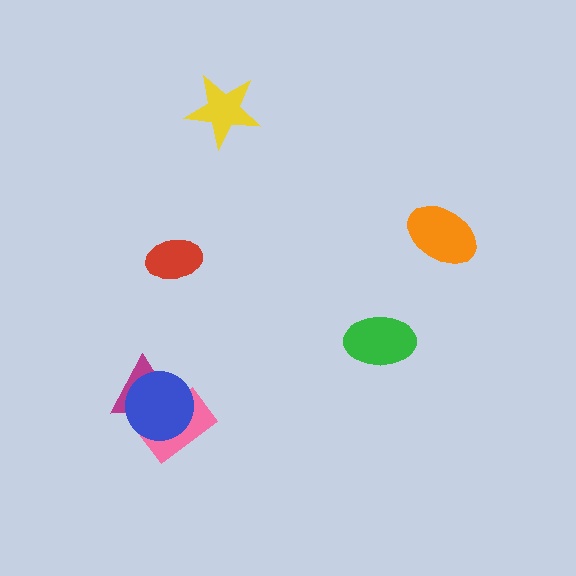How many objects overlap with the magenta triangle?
2 objects overlap with the magenta triangle.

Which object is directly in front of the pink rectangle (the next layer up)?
The magenta triangle is directly in front of the pink rectangle.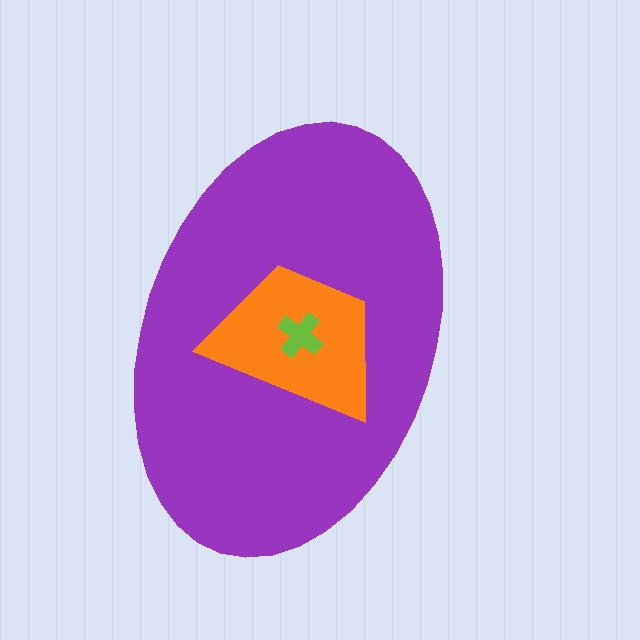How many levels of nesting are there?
3.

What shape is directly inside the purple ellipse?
The orange trapezoid.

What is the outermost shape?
The purple ellipse.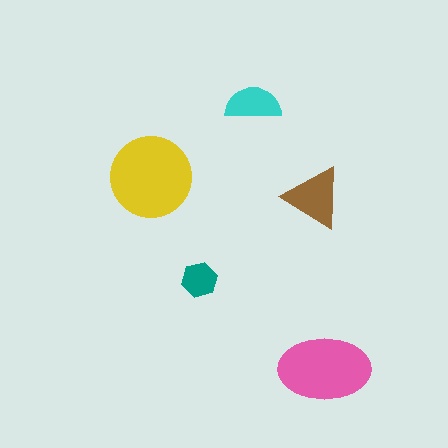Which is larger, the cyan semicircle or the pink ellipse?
The pink ellipse.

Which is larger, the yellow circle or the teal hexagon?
The yellow circle.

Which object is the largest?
The yellow circle.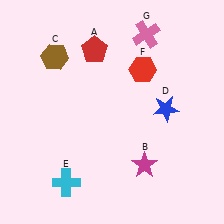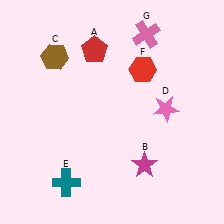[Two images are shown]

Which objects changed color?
D changed from blue to pink. E changed from cyan to teal.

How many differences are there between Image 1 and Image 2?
There are 2 differences between the two images.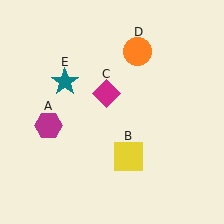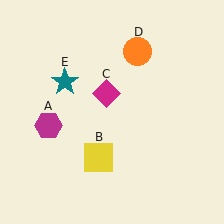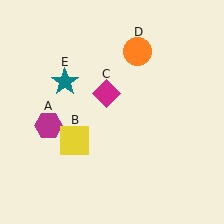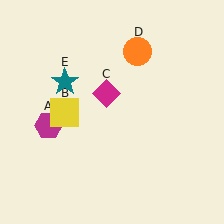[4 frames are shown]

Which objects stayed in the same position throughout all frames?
Magenta hexagon (object A) and magenta diamond (object C) and orange circle (object D) and teal star (object E) remained stationary.